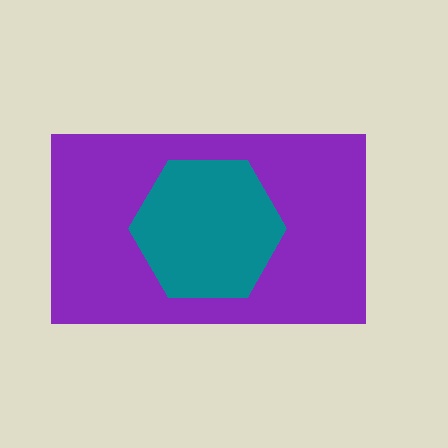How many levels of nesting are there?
2.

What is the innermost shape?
The teal hexagon.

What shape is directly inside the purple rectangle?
The teal hexagon.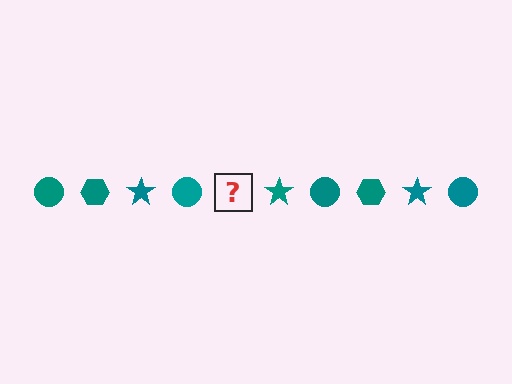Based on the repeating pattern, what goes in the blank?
The blank should be a teal hexagon.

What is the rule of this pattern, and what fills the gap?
The rule is that the pattern cycles through circle, hexagon, star shapes in teal. The gap should be filled with a teal hexagon.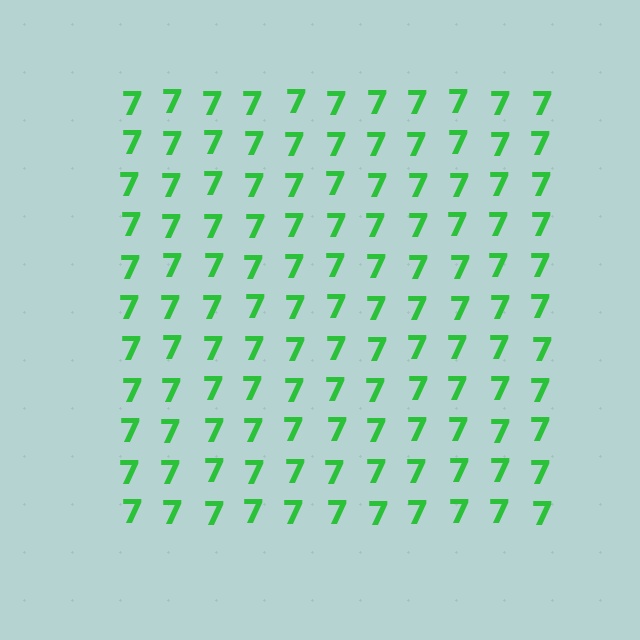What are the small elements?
The small elements are digit 7's.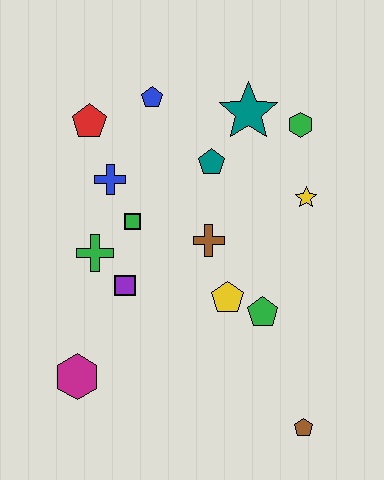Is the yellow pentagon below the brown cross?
Yes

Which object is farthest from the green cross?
The brown pentagon is farthest from the green cross.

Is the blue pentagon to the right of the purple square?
Yes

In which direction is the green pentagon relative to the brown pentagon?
The green pentagon is above the brown pentagon.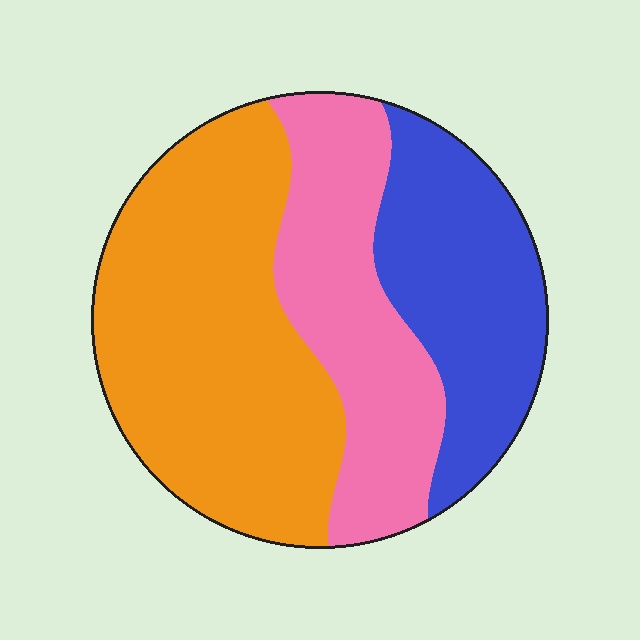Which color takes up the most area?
Orange, at roughly 45%.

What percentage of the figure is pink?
Pink takes up about one quarter (1/4) of the figure.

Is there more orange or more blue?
Orange.